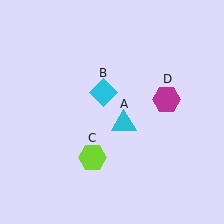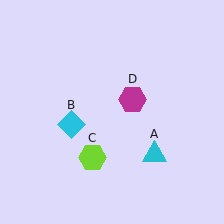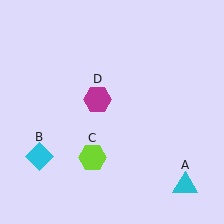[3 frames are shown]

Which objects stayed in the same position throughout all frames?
Lime hexagon (object C) remained stationary.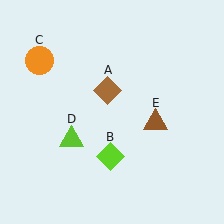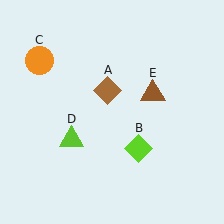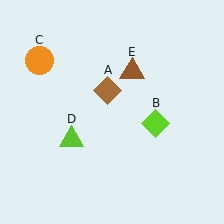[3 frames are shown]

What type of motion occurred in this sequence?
The lime diamond (object B), brown triangle (object E) rotated counterclockwise around the center of the scene.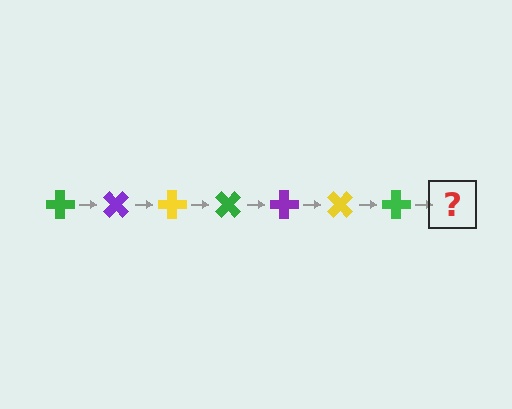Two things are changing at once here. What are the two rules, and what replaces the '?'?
The two rules are that it rotates 45 degrees each step and the color cycles through green, purple, and yellow. The '?' should be a purple cross, rotated 315 degrees from the start.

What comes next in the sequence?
The next element should be a purple cross, rotated 315 degrees from the start.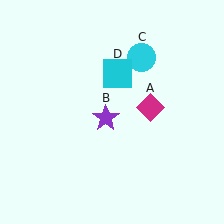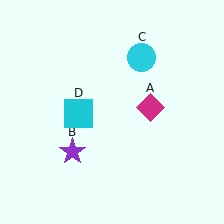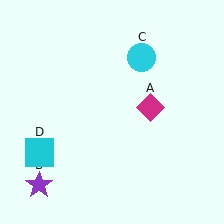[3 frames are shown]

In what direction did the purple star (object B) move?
The purple star (object B) moved down and to the left.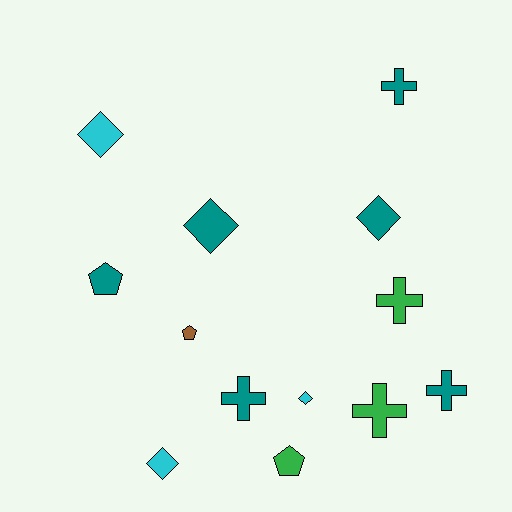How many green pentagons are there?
There is 1 green pentagon.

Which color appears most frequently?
Teal, with 6 objects.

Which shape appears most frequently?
Cross, with 5 objects.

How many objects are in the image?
There are 13 objects.